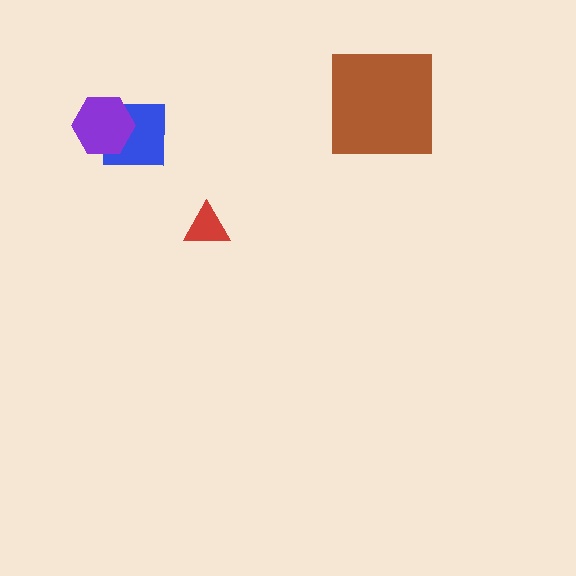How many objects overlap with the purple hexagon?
1 object overlaps with the purple hexagon.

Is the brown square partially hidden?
No, no other shape covers it.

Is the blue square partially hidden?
Yes, it is partially covered by another shape.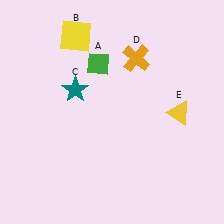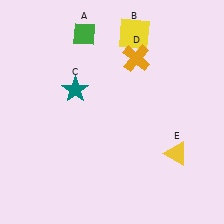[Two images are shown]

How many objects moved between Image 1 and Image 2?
3 objects moved between the two images.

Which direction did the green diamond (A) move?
The green diamond (A) moved up.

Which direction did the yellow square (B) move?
The yellow square (B) moved right.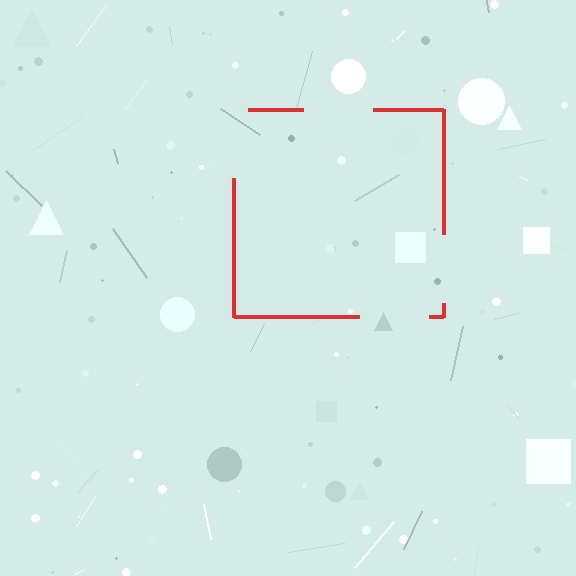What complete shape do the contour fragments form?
The contour fragments form a square.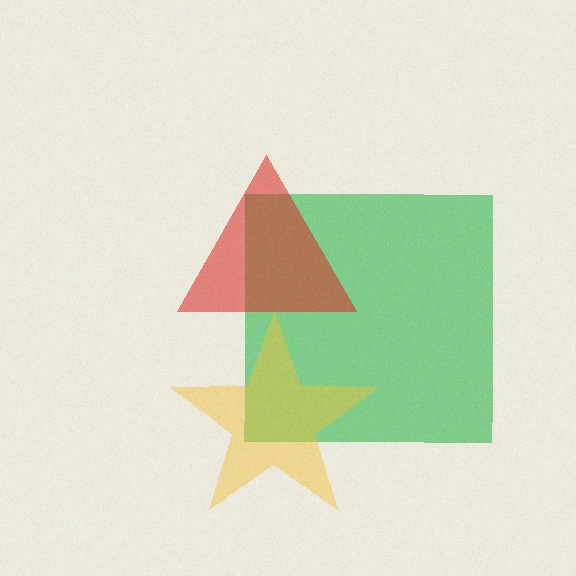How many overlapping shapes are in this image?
There are 3 overlapping shapes in the image.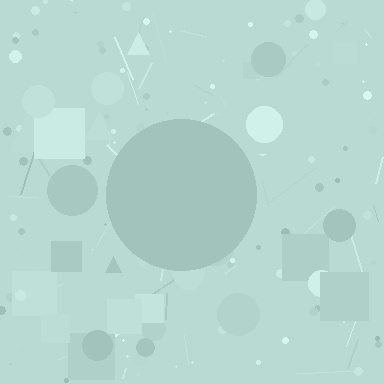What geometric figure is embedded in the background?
A circle is embedded in the background.